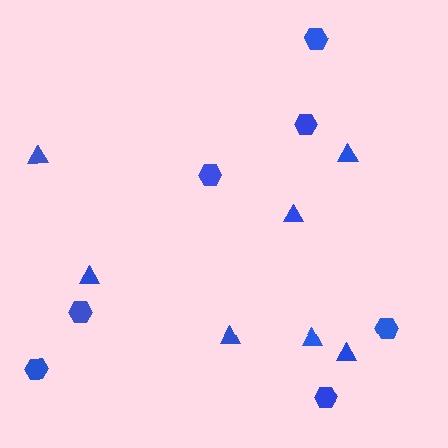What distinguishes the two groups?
There are 2 groups: one group of hexagons (7) and one group of triangles (7).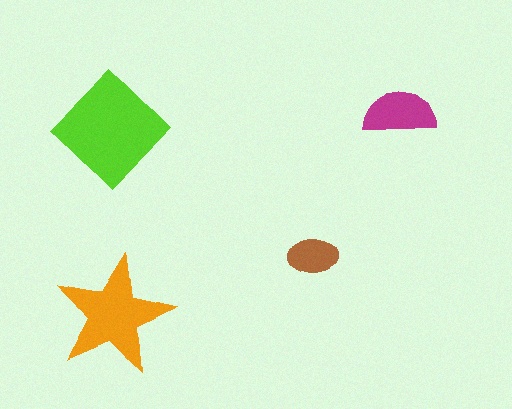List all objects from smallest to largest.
The brown ellipse, the magenta semicircle, the orange star, the lime diamond.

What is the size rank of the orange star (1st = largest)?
2nd.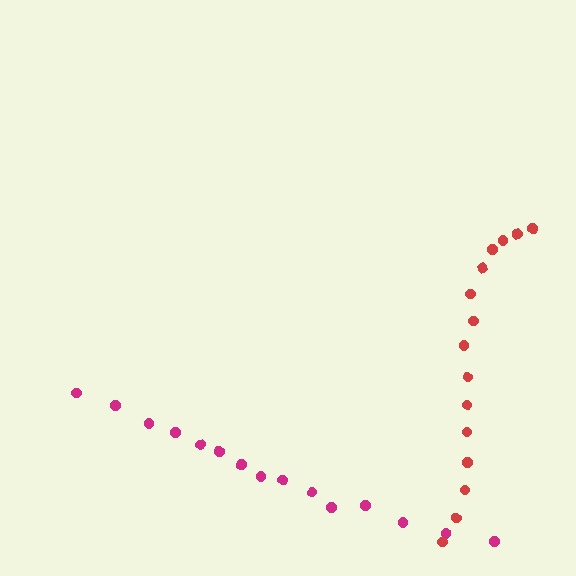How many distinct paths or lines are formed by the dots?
There are 2 distinct paths.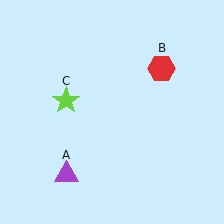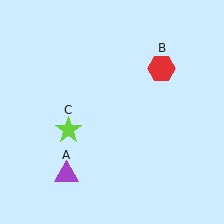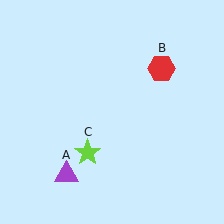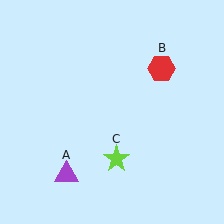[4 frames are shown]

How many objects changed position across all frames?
1 object changed position: lime star (object C).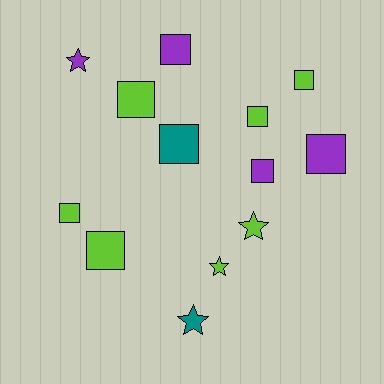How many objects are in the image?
There are 13 objects.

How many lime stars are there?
There are 2 lime stars.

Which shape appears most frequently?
Square, with 9 objects.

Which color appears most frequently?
Lime, with 7 objects.